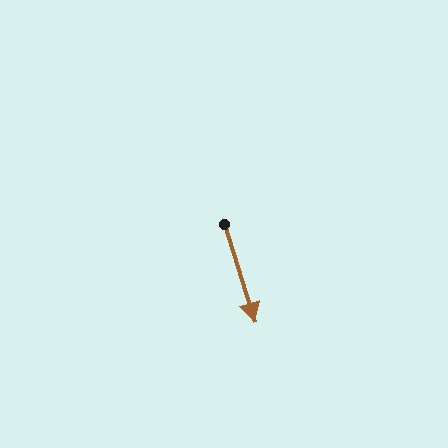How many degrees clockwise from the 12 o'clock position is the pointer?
Approximately 162 degrees.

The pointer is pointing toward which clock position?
Roughly 5 o'clock.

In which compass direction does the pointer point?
South.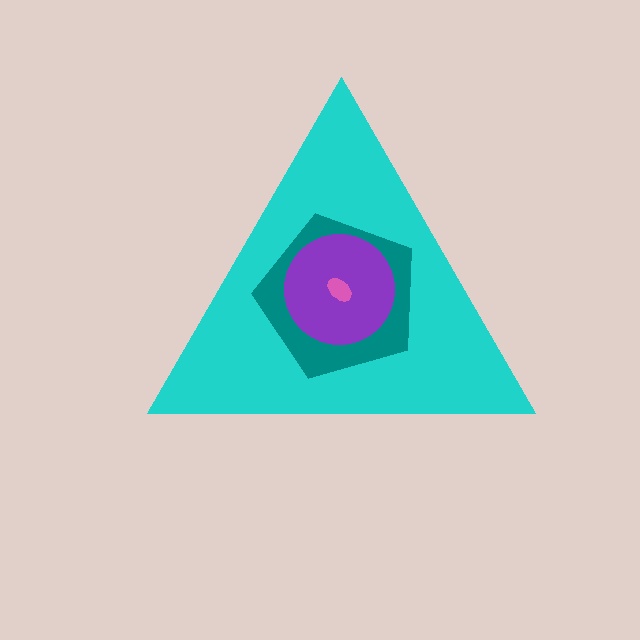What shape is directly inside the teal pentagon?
The purple circle.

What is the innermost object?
The pink ellipse.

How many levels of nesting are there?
4.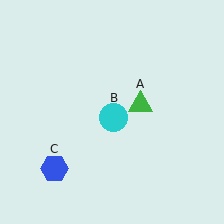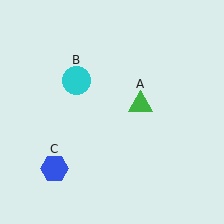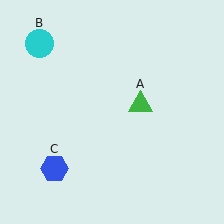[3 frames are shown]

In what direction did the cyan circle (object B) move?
The cyan circle (object B) moved up and to the left.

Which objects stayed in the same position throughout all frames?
Green triangle (object A) and blue hexagon (object C) remained stationary.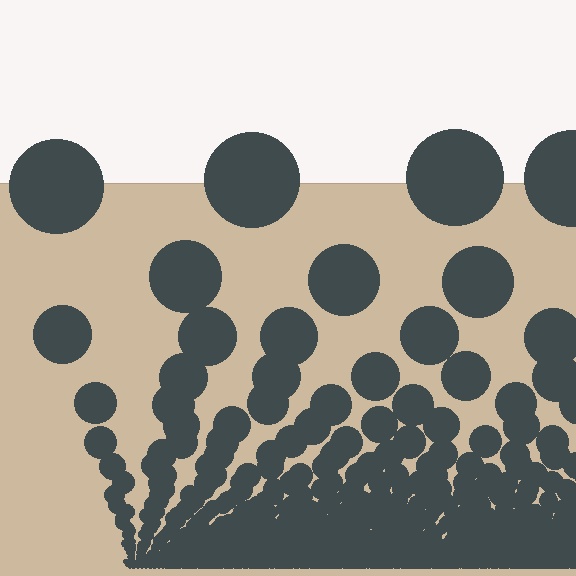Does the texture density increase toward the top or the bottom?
Density increases toward the bottom.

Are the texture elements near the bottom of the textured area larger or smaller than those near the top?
Smaller. The gradient is inverted — elements near the bottom are smaller and denser.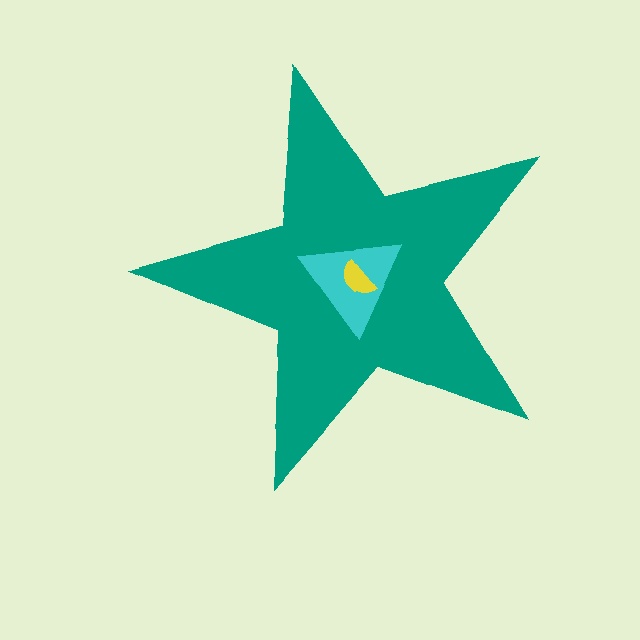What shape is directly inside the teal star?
The cyan triangle.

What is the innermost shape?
The yellow semicircle.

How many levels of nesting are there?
3.